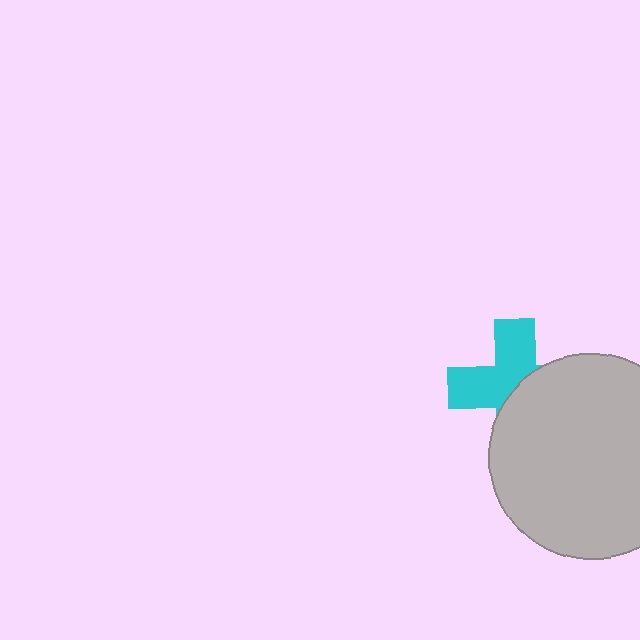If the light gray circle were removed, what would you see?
You would see the complete cyan cross.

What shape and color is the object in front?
The object in front is a light gray circle.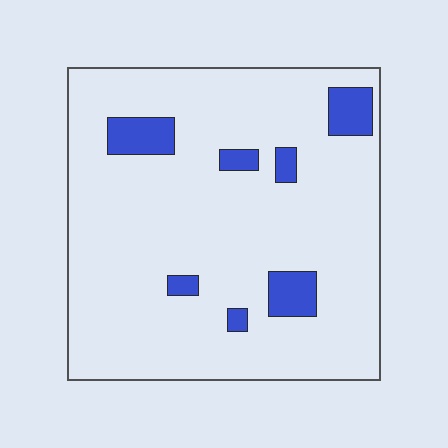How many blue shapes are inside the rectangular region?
7.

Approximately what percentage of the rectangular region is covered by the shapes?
Approximately 10%.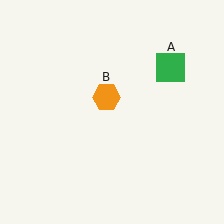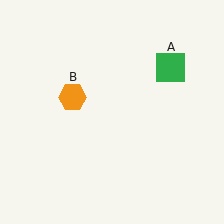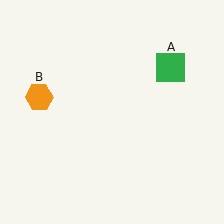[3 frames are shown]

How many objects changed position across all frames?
1 object changed position: orange hexagon (object B).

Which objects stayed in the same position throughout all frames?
Green square (object A) remained stationary.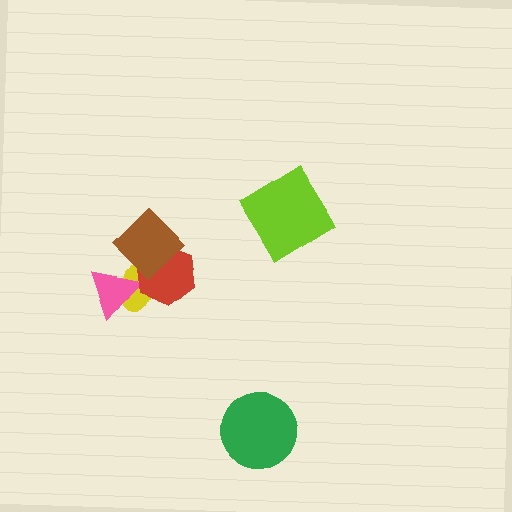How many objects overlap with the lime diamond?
0 objects overlap with the lime diamond.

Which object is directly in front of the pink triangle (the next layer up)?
The red hexagon is directly in front of the pink triangle.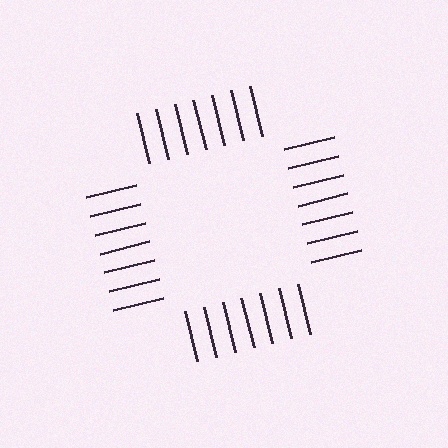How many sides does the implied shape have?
4 sides — the line-ends trace a square.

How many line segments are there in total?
28 — 7 along each of the 4 edges.